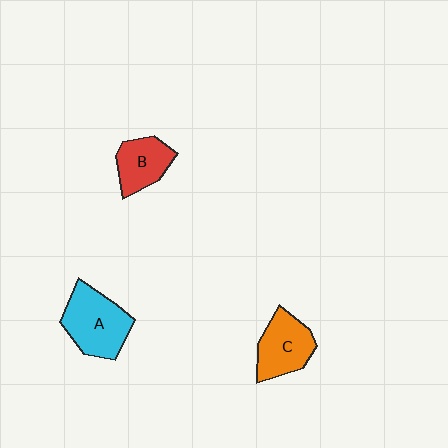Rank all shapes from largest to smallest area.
From largest to smallest: A (cyan), C (orange), B (red).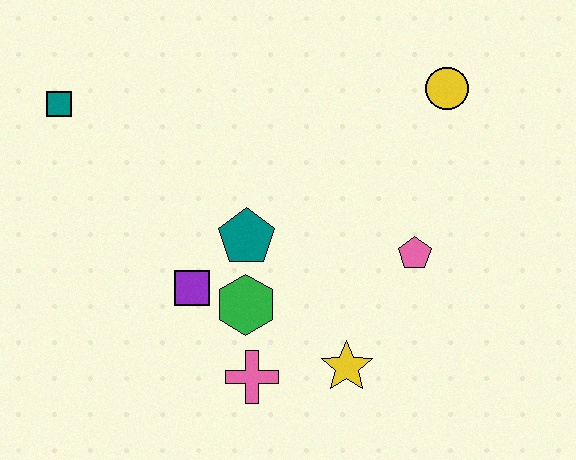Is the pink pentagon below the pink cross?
No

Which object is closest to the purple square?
The green hexagon is closest to the purple square.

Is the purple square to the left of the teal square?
No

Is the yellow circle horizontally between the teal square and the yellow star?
No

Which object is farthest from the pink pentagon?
The teal square is farthest from the pink pentagon.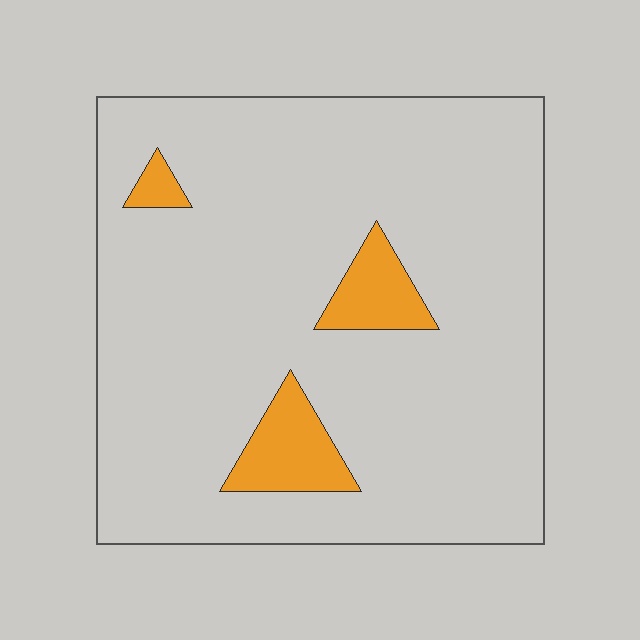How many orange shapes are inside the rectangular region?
3.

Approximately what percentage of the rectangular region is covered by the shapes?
Approximately 10%.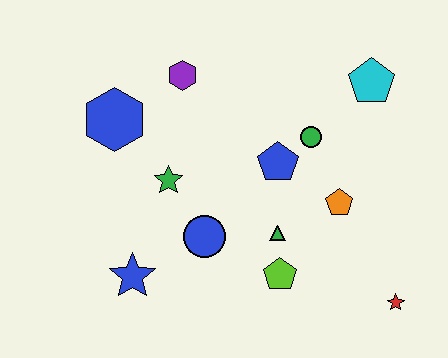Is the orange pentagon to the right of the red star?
No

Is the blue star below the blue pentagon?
Yes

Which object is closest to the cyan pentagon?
The green circle is closest to the cyan pentagon.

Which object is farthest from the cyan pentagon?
The blue star is farthest from the cyan pentagon.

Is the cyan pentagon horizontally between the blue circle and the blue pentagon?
No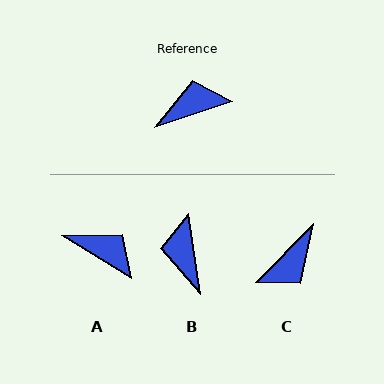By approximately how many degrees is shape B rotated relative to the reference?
Approximately 80 degrees counter-clockwise.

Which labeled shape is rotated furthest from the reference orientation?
C, about 154 degrees away.